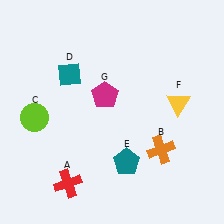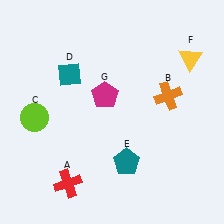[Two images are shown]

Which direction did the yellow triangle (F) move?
The yellow triangle (F) moved up.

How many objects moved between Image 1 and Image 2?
2 objects moved between the two images.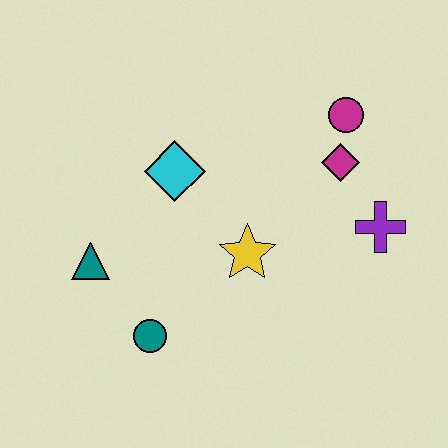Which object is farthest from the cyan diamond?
The purple cross is farthest from the cyan diamond.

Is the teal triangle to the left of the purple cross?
Yes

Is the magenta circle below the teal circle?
No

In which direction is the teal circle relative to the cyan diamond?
The teal circle is below the cyan diamond.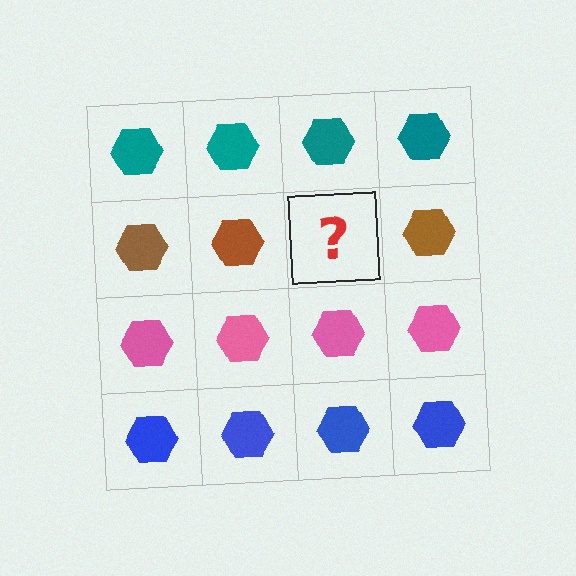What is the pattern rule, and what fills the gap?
The rule is that each row has a consistent color. The gap should be filled with a brown hexagon.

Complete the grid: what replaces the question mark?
The question mark should be replaced with a brown hexagon.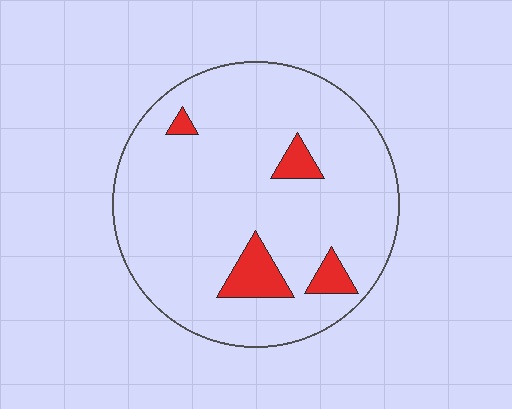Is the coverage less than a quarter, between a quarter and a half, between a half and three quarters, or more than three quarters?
Less than a quarter.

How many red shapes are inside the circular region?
4.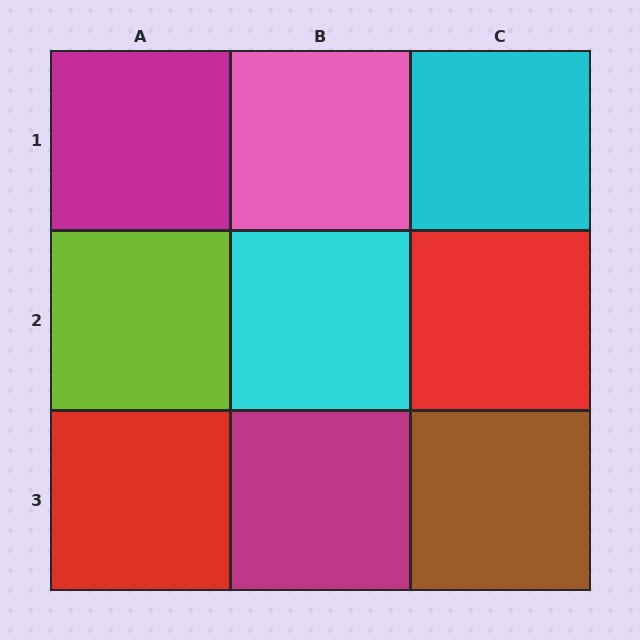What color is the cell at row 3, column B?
Magenta.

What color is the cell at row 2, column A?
Lime.